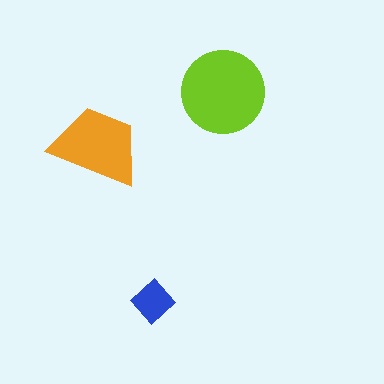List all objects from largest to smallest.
The lime circle, the orange trapezoid, the blue diamond.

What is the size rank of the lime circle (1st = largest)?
1st.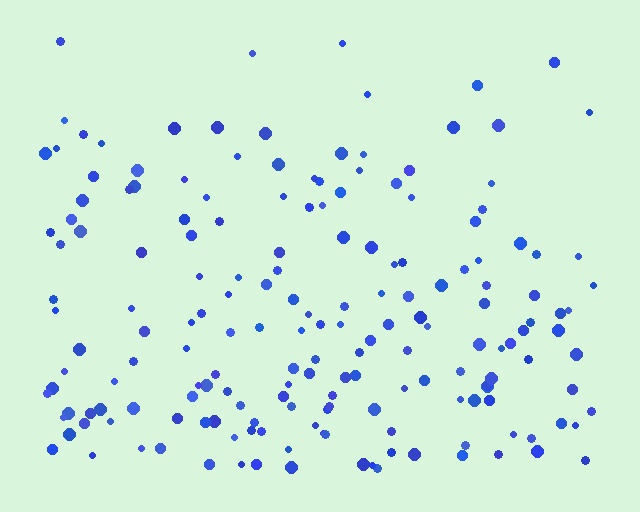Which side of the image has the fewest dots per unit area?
The top.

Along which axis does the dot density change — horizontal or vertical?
Vertical.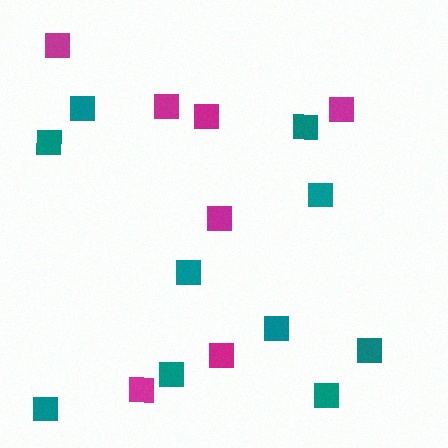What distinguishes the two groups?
There are 2 groups: one group of magenta squares (7) and one group of teal squares (10).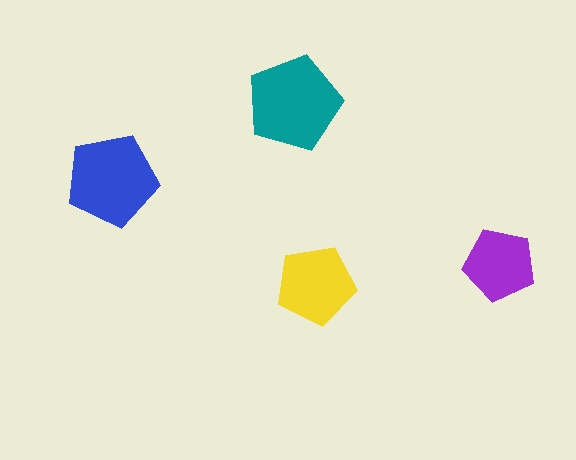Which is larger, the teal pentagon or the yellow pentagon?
The teal one.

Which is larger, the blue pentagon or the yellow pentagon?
The blue one.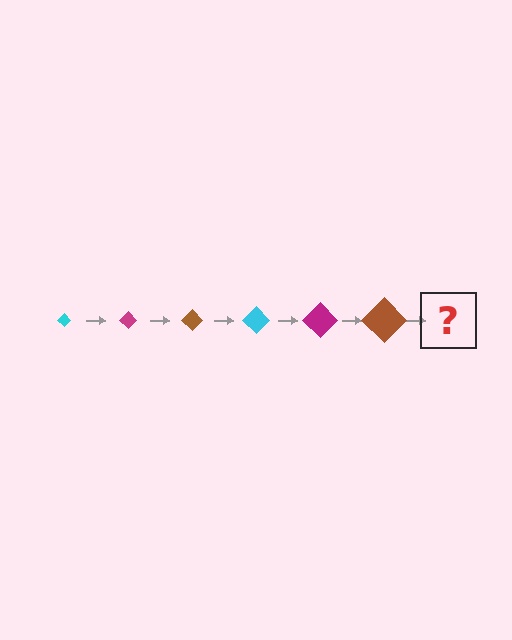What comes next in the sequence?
The next element should be a cyan diamond, larger than the previous one.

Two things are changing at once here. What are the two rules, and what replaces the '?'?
The two rules are that the diamond grows larger each step and the color cycles through cyan, magenta, and brown. The '?' should be a cyan diamond, larger than the previous one.